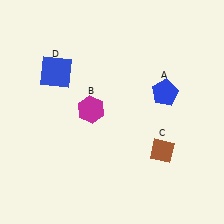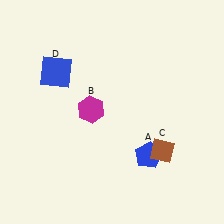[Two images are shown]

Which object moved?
The blue pentagon (A) moved down.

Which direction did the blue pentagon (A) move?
The blue pentagon (A) moved down.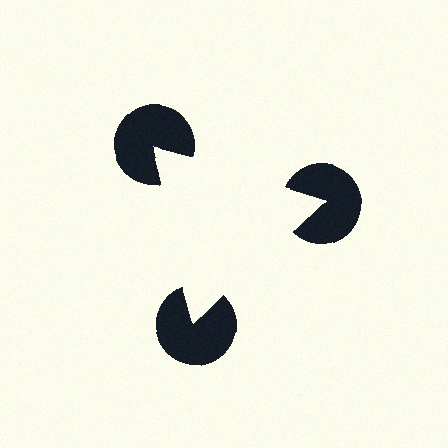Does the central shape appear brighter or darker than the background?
It typically appears slightly brighter than the background, even though no actual brightness change is drawn.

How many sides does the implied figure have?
3 sides.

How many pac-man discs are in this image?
There are 3 — one at each vertex of the illusory triangle.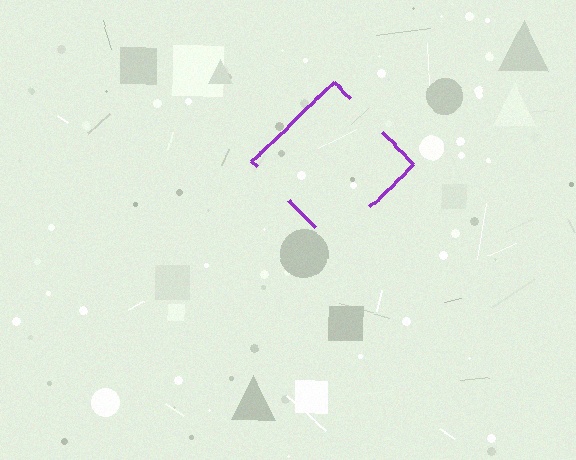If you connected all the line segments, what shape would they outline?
They would outline a diamond.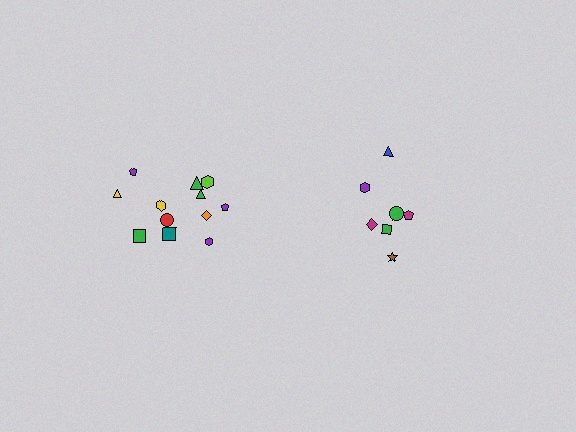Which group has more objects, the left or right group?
The left group.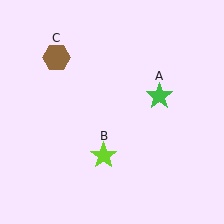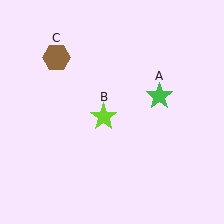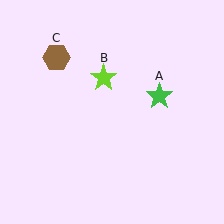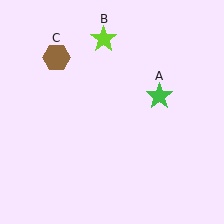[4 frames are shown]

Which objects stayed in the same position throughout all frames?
Green star (object A) and brown hexagon (object C) remained stationary.